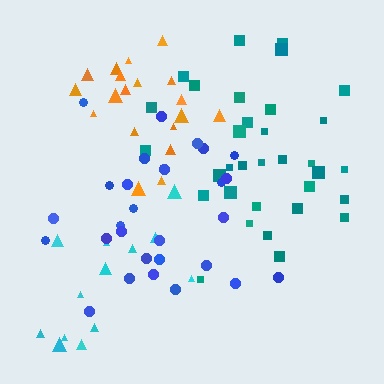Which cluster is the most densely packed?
Orange.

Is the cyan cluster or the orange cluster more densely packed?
Orange.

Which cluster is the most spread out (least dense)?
Cyan.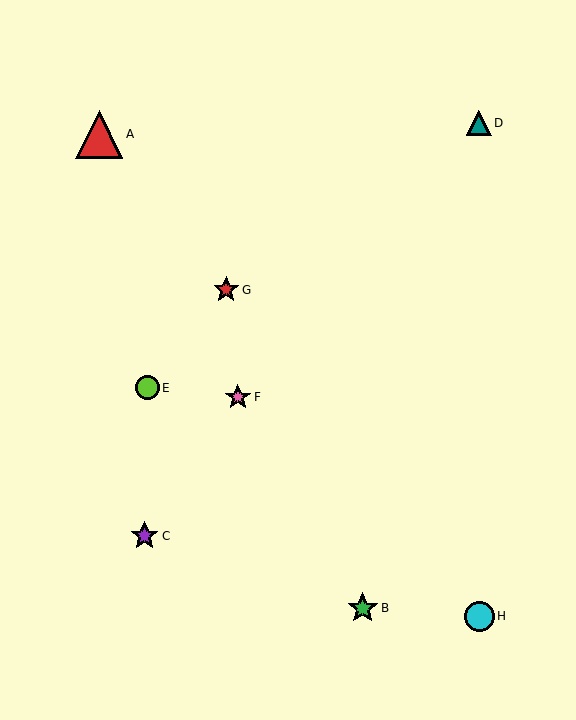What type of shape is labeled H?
Shape H is a cyan circle.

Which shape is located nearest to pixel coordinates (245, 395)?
The pink star (labeled F) at (238, 397) is nearest to that location.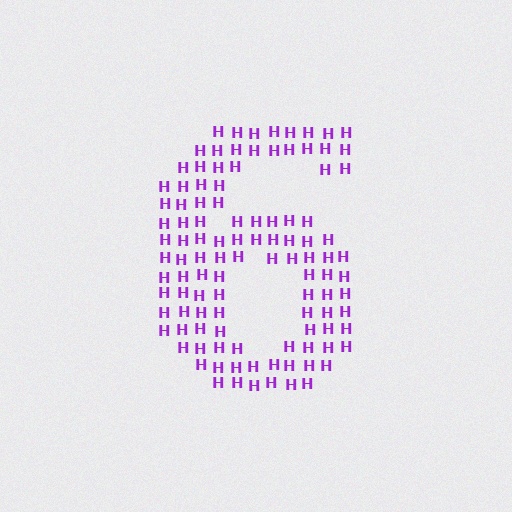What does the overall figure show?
The overall figure shows the digit 6.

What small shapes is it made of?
It is made of small letter H's.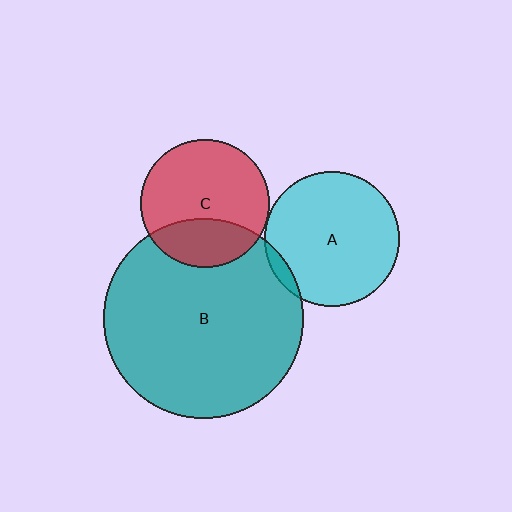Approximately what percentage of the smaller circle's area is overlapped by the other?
Approximately 30%.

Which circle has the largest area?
Circle B (teal).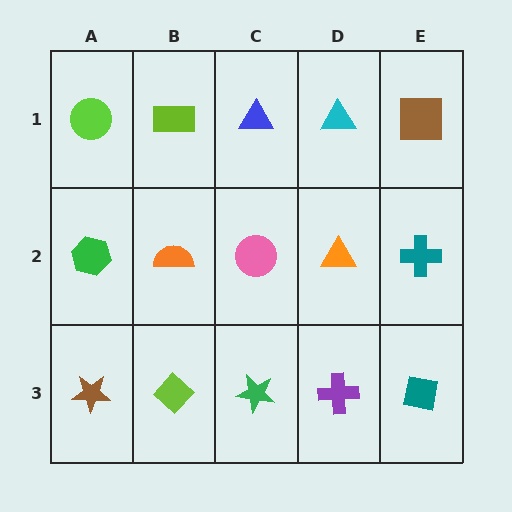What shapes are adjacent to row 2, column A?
A lime circle (row 1, column A), a brown star (row 3, column A), an orange semicircle (row 2, column B).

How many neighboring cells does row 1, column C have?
3.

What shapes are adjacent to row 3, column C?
A pink circle (row 2, column C), a lime diamond (row 3, column B), a purple cross (row 3, column D).